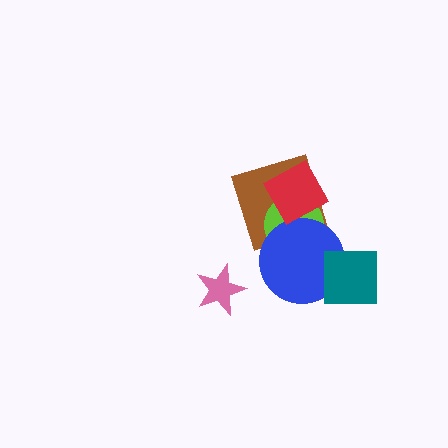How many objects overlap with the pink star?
0 objects overlap with the pink star.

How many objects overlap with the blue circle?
4 objects overlap with the blue circle.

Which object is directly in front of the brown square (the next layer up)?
The lime circle is directly in front of the brown square.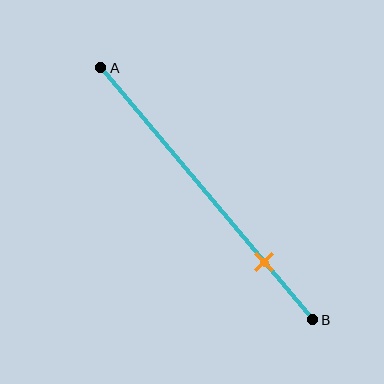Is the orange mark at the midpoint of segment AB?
No, the mark is at about 75% from A, not at the 50% midpoint.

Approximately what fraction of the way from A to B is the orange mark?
The orange mark is approximately 75% of the way from A to B.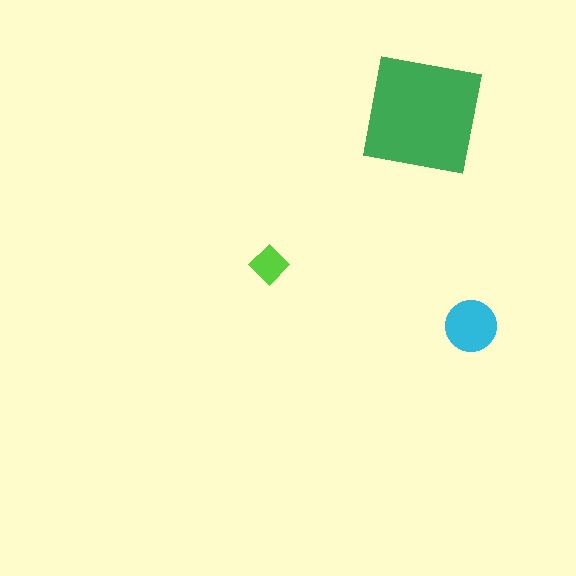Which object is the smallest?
The lime diamond.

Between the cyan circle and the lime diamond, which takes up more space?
The cyan circle.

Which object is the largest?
The green square.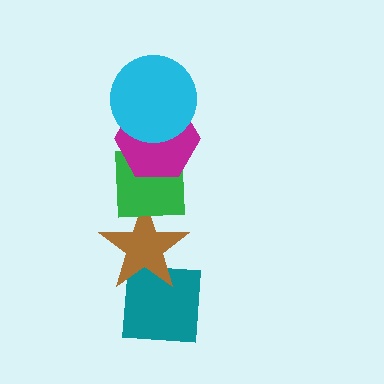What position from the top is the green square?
The green square is 3rd from the top.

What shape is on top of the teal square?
The brown star is on top of the teal square.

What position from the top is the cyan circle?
The cyan circle is 1st from the top.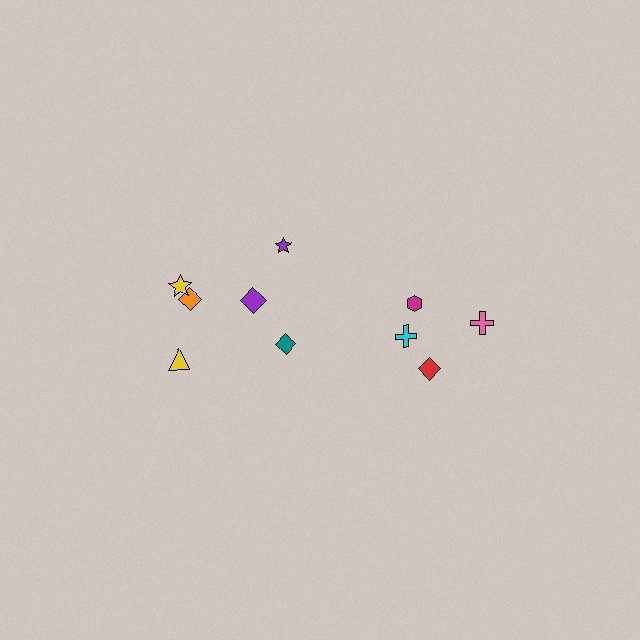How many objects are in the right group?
There are 4 objects.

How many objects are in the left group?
There are 6 objects.